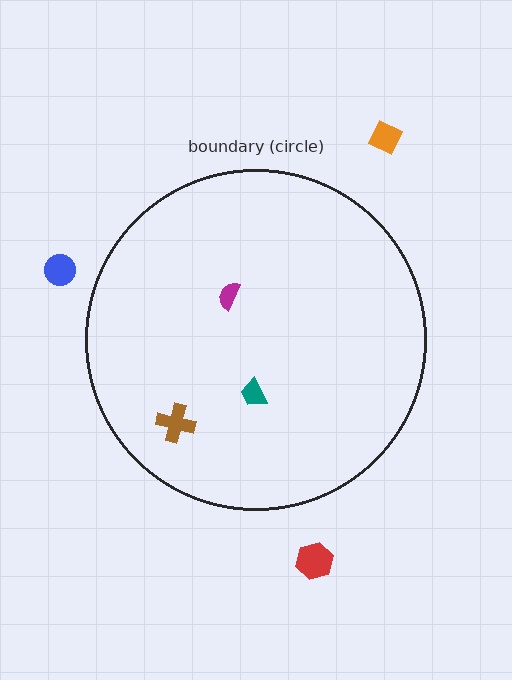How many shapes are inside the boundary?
3 inside, 3 outside.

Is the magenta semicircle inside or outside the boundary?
Inside.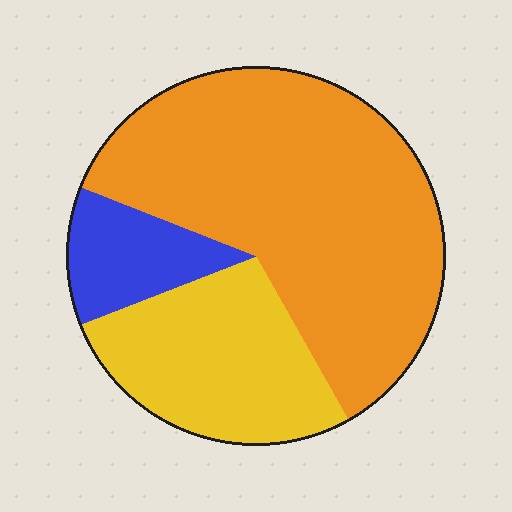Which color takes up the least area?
Blue, at roughly 10%.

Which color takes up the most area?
Orange, at roughly 60%.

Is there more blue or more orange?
Orange.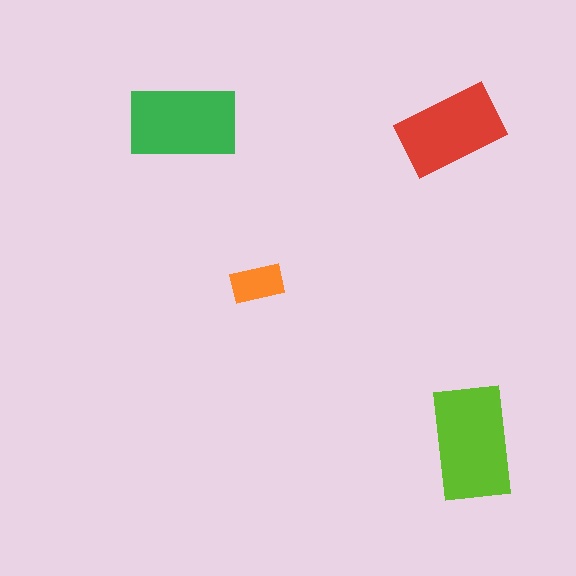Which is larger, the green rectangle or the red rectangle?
The green one.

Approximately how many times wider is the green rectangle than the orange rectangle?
About 2 times wider.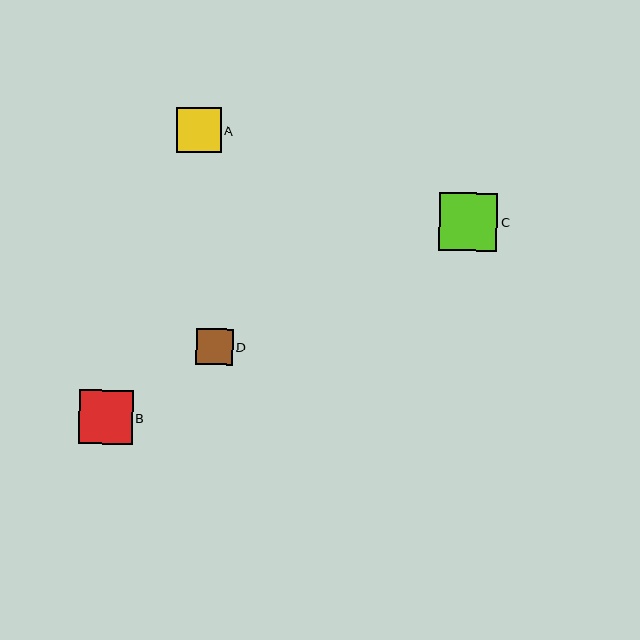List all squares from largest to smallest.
From largest to smallest: C, B, A, D.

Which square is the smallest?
Square D is the smallest with a size of approximately 36 pixels.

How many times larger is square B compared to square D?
Square B is approximately 1.5 times the size of square D.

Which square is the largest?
Square C is the largest with a size of approximately 58 pixels.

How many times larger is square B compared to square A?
Square B is approximately 1.2 times the size of square A.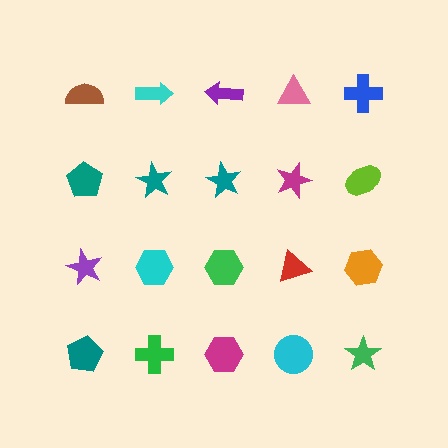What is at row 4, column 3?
A magenta hexagon.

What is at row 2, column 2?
A teal star.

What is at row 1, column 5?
A blue cross.